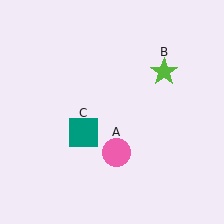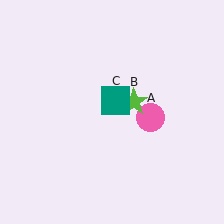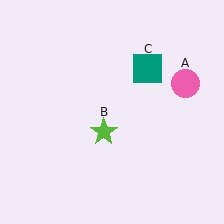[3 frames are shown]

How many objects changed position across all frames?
3 objects changed position: pink circle (object A), lime star (object B), teal square (object C).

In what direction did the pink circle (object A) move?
The pink circle (object A) moved up and to the right.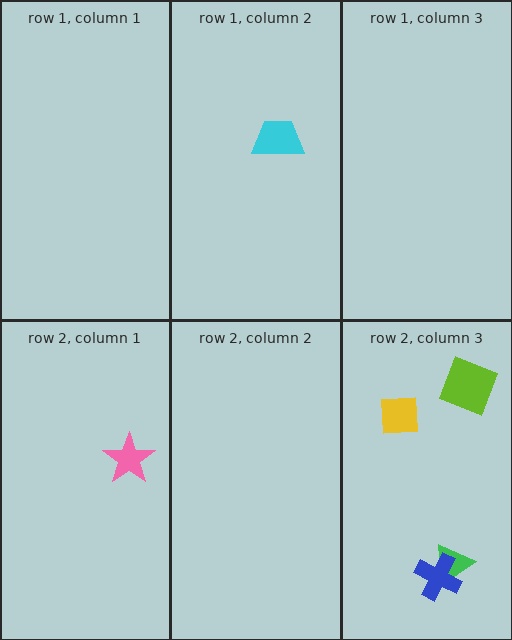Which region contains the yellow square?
The row 2, column 3 region.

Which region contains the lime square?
The row 2, column 3 region.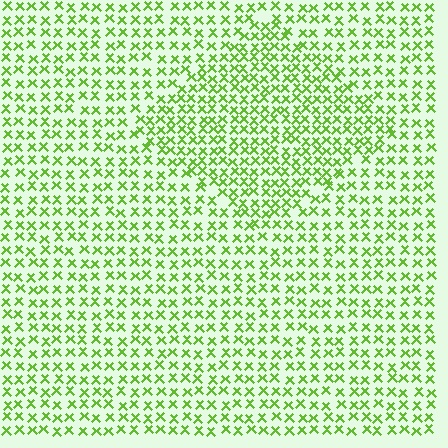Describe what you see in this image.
The image contains small lime elements arranged at two different densities. A diamond-shaped region is visible where the elements are more densely packed than the surrounding area.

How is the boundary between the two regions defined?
The boundary is defined by a change in element density (approximately 1.5x ratio). All elements are the same color, size, and shape.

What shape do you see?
I see a diamond.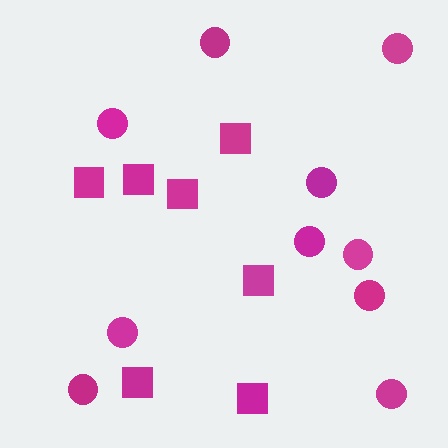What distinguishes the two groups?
There are 2 groups: one group of squares (7) and one group of circles (10).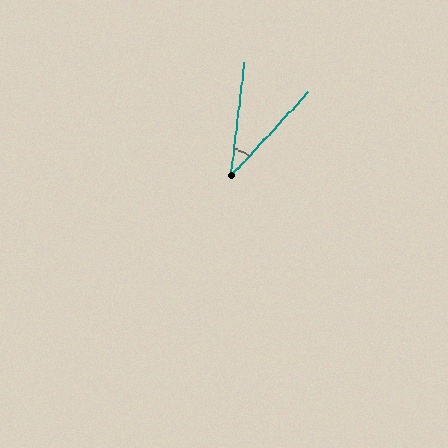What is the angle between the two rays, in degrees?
Approximately 36 degrees.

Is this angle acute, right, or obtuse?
It is acute.